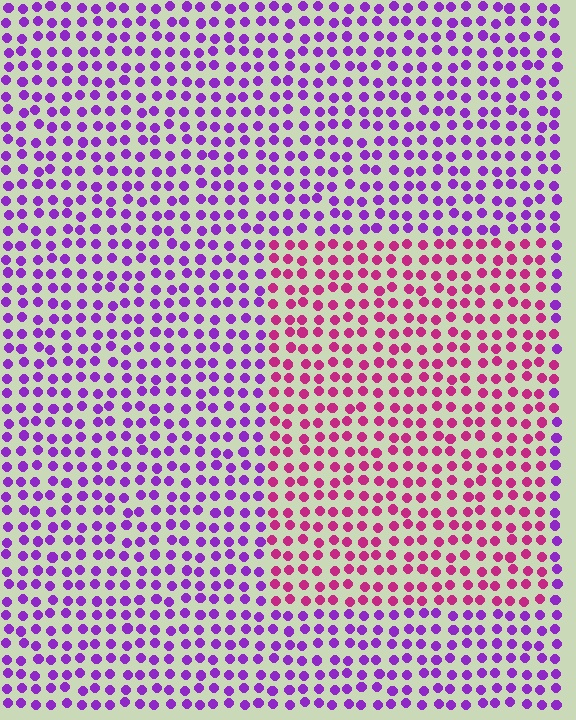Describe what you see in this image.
The image is filled with small purple elements in a uniform arrangement. A rectangle-shaped region is visible where the elements are tinted to a slightly different hue, forming a subtle color boundary.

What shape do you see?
I see a rectangle.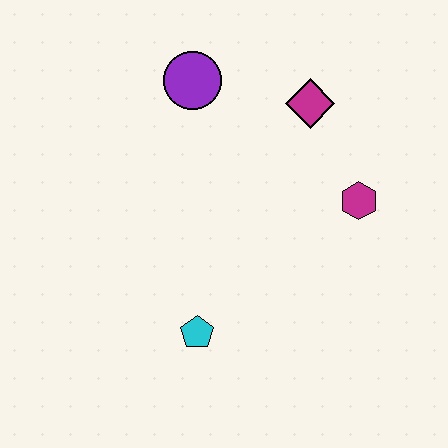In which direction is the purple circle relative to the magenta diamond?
The purple circle is to the left of the magenta diamond.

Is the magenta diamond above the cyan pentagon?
Yes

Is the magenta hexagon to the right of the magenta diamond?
Yes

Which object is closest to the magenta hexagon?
The magenta diamond is closest to the magenta hexagon.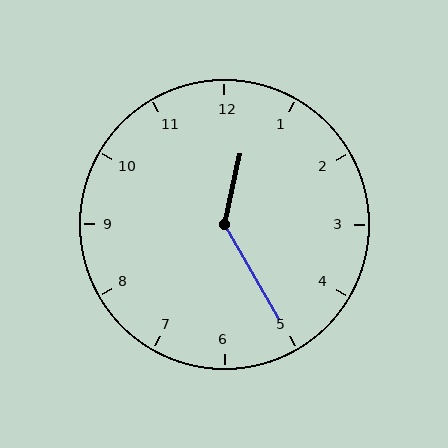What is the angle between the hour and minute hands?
Approximately 138 degrees.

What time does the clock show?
12:25.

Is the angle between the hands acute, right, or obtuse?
It is obtuse.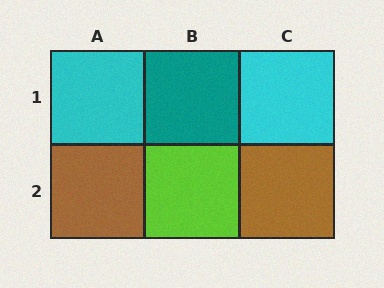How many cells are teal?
1 cell is teal.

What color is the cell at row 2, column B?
Lime.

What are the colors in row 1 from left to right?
Cyan, teal, cyan.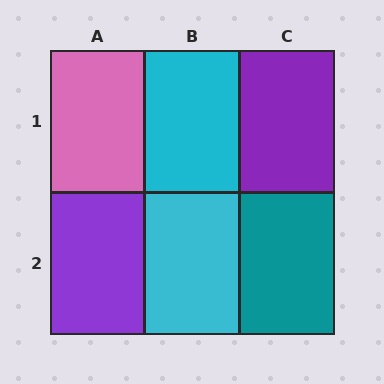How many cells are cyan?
2 cells are cyan.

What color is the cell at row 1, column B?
Cyan.